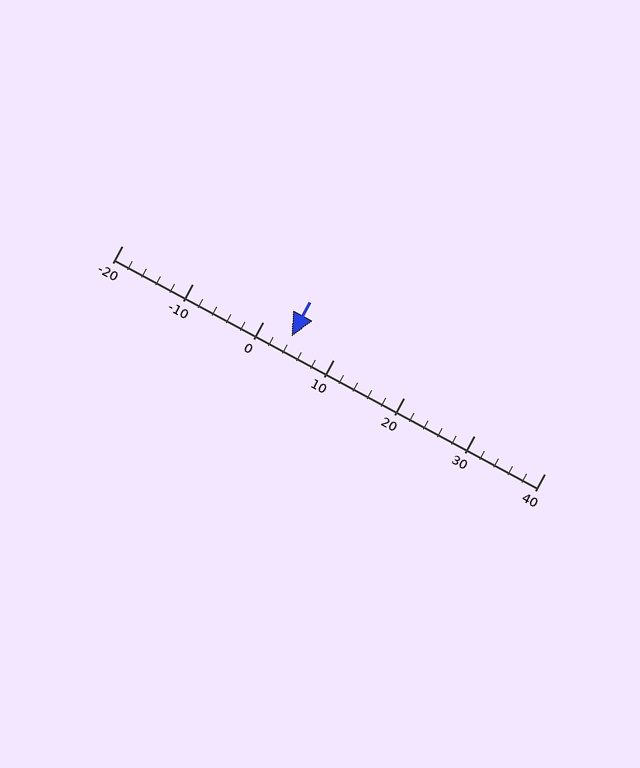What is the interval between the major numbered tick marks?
The major tick marks are spaced 10 units apart.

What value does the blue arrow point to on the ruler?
The blue arrow points to approximately 4.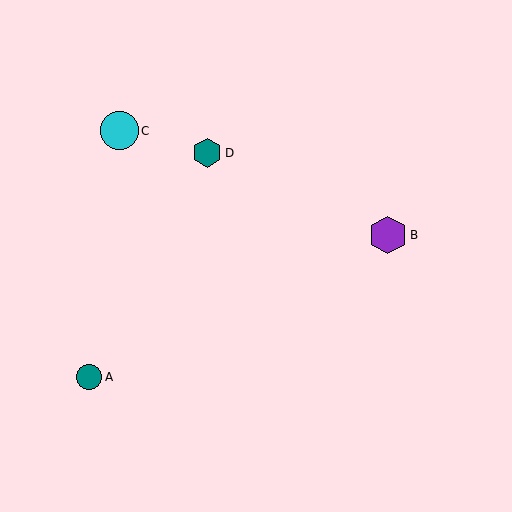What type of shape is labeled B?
Shape B is a purple hexagon.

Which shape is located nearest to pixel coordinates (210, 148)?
The teal hexagon (labeled D) at (207, 153) is nearest to that location.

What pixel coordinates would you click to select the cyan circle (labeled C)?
Click at (119, 131) to select the cyan circle C.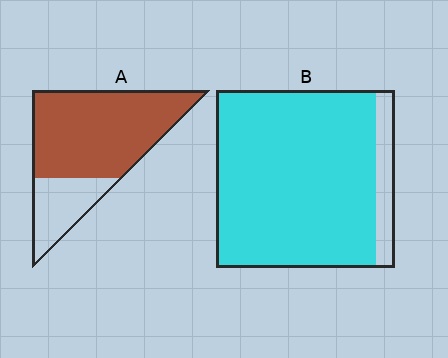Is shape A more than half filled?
Yes.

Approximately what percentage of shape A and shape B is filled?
A is approximately 75% and B is approximately 90%.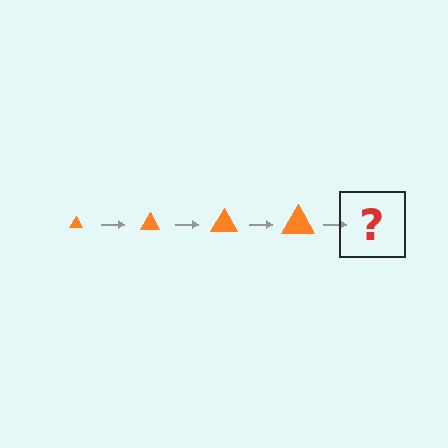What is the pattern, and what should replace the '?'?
The pattern is that the triangle gets progressively larger each step. The '?' should be an orange triangle, larger than the previous one.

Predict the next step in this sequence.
The next step is an orange triangle, larger than the previous one.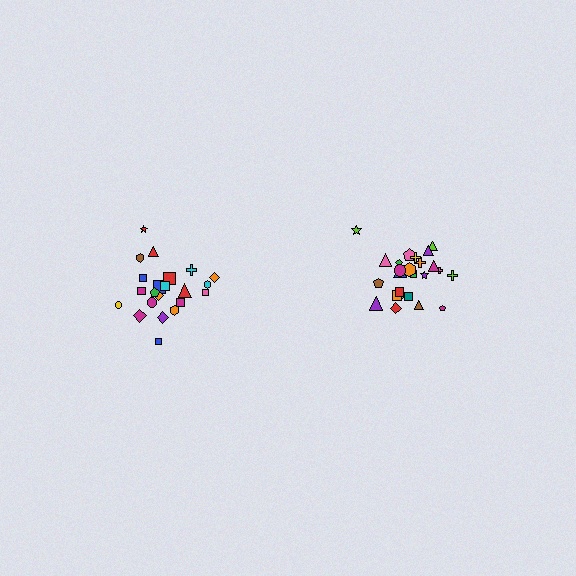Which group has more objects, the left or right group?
The right group.